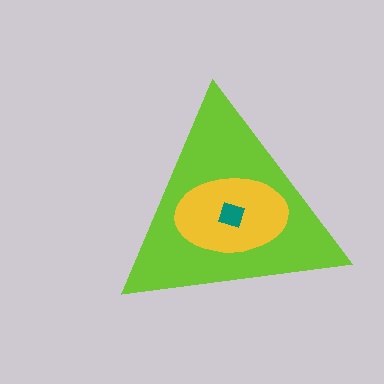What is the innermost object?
The teal diamond.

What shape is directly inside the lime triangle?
The yellow ellipse.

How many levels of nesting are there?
3.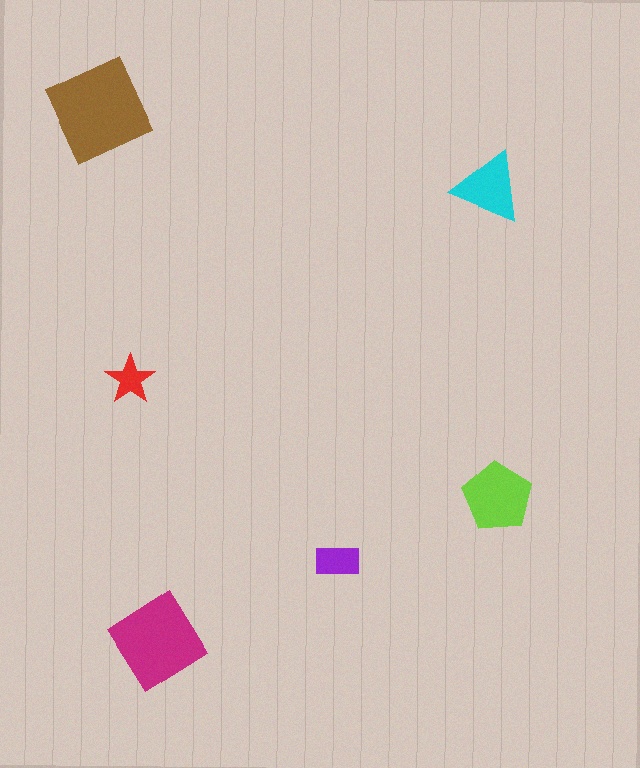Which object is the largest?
The brown diamond.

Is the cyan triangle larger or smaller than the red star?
Larger.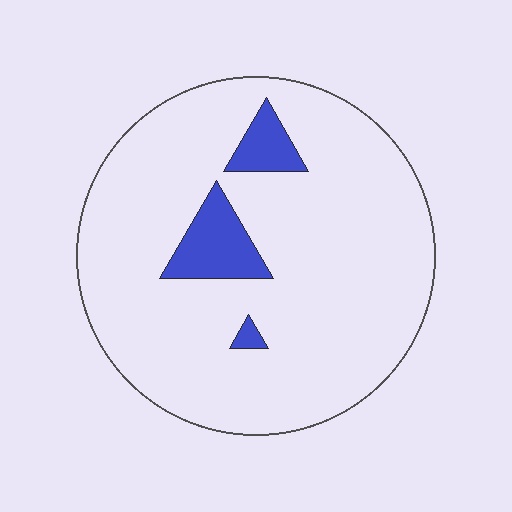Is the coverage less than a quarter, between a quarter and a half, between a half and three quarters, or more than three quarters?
Less than a quarter.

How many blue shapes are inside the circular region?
3.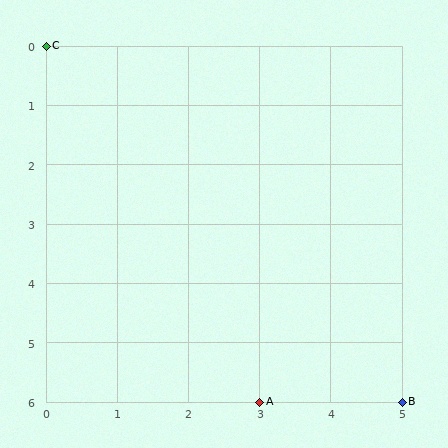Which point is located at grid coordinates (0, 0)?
Point C is at (0, 0).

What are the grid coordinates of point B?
Point B is at grid coordinates (5, 6).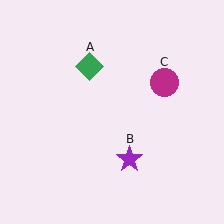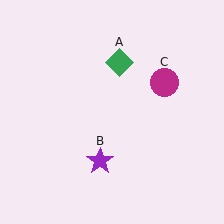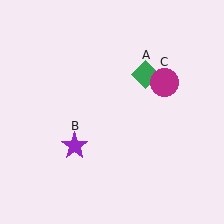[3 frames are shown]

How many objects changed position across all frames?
2 objects changed position: green diamond (object A), purple star (object B).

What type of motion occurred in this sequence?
The green diamond (object A), purple star (object B) rotated clockwise around the center of the scene.